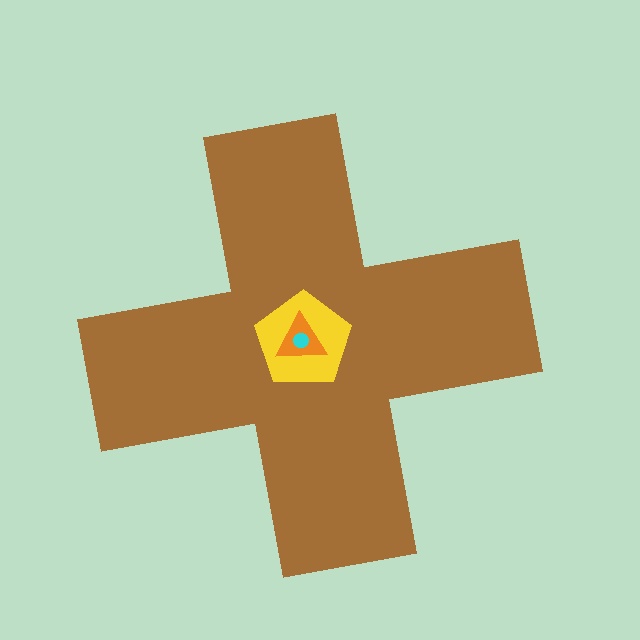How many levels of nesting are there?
4.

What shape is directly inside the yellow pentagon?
The orange triangle.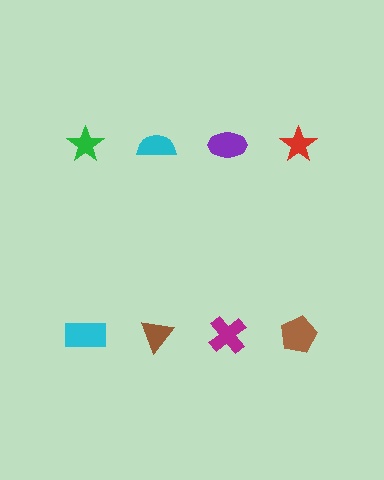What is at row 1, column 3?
A purple ellipse.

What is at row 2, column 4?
A brown pentagon.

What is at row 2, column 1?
A cyan rectangle.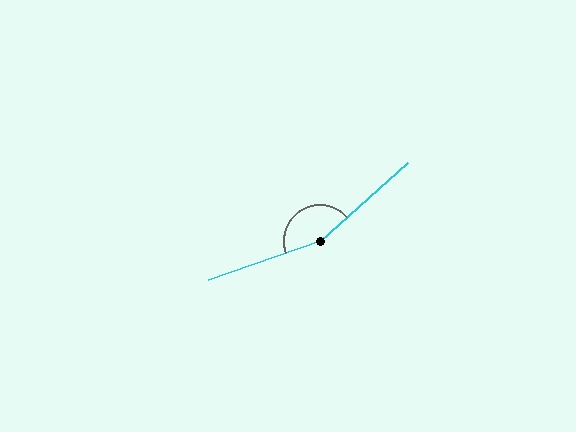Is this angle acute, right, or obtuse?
It is obtuse.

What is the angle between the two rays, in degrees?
Approximately 157 degrees.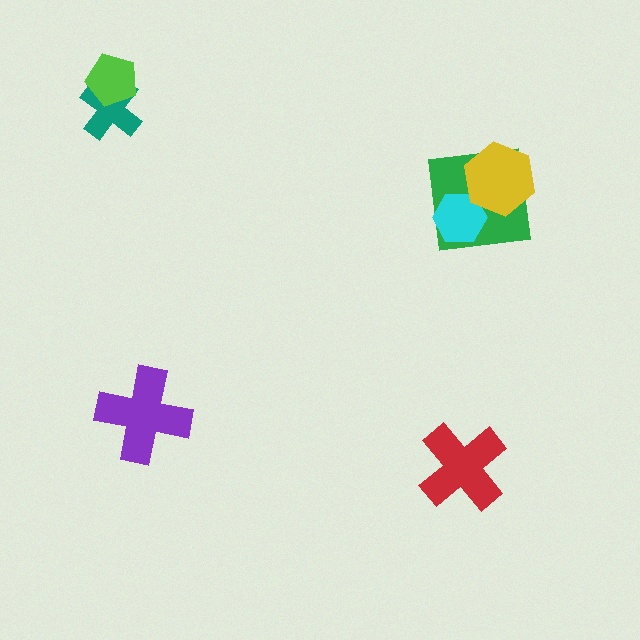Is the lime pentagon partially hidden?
No, no other shape covers it.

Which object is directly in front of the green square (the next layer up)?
The cyan hexagon is directly in front of the green square.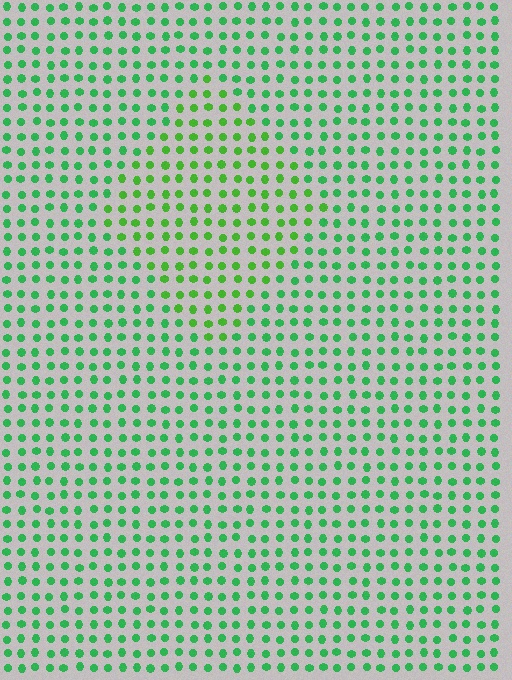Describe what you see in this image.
The image is filled with small green elements in a uniform arrangement. A diamond-shaped region is visible where the elements are tinted to a slightly different hue, forming a subtle color boundary.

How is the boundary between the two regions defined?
The boundary is defined purely by a slight shift in hue (about 26 degrees). Spacing, size, and orientation are identical on both sides.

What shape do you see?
I see a diamond.